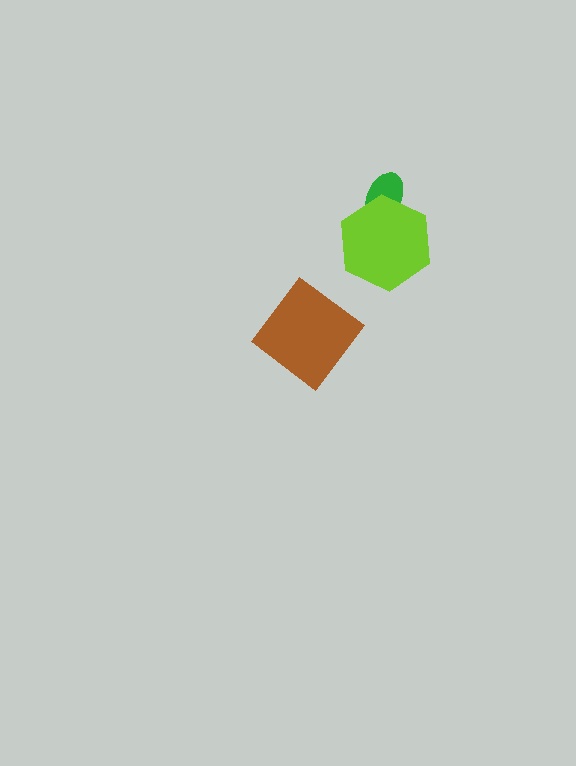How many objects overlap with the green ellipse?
1 object overlaps with the green ellipse.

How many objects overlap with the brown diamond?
0 objects overlap with the brown diamond.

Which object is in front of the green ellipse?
The lime hexagon is in front of the green ellipse.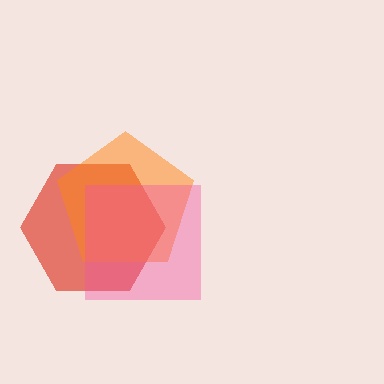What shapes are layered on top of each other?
The layered shapes are: a red hexagon, an orange pentagon, a pink square.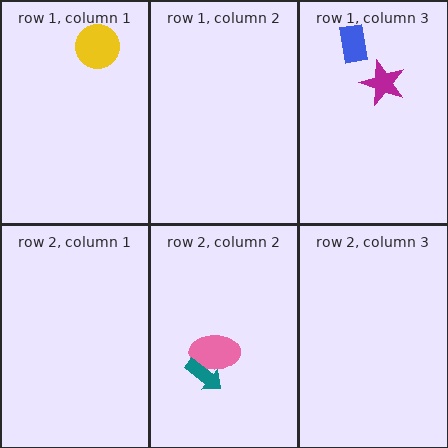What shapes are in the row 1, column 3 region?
The blue rectangle, the magenta star.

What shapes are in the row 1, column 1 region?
The yellow circle.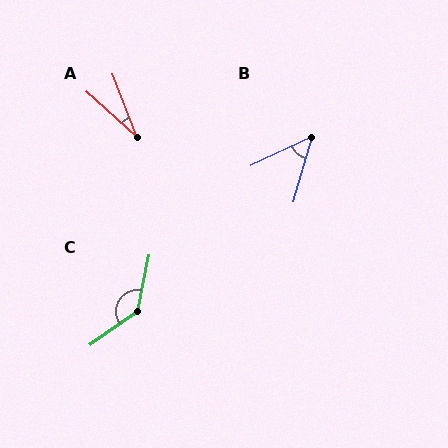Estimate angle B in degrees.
Approximately 49 degrees.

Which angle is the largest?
C, at approximately 137 degrees.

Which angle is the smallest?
A, at approximately 27 degrees.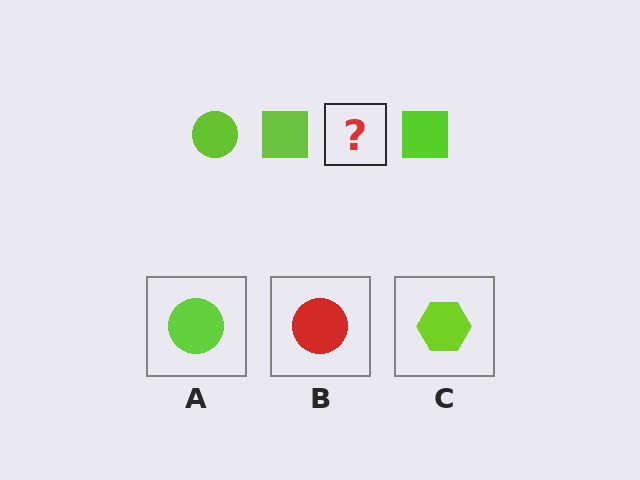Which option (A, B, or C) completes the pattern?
A.